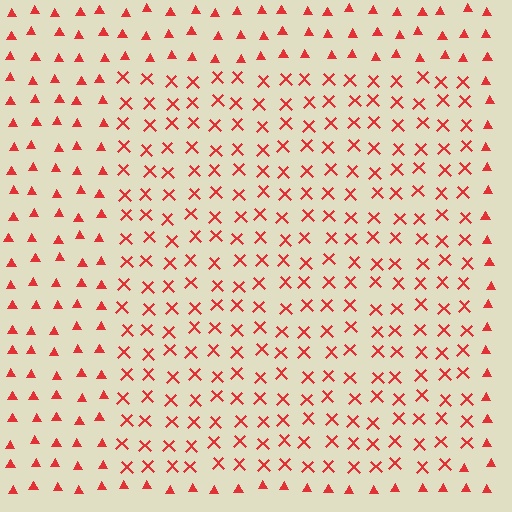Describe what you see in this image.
The image is filled with small red elements arranged in a uniform grid. A rectangle-shaped region contains X marks, while the surrounding area contains triangles. The boundary is defined purely by the change in element shape.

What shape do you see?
I see a rectangle.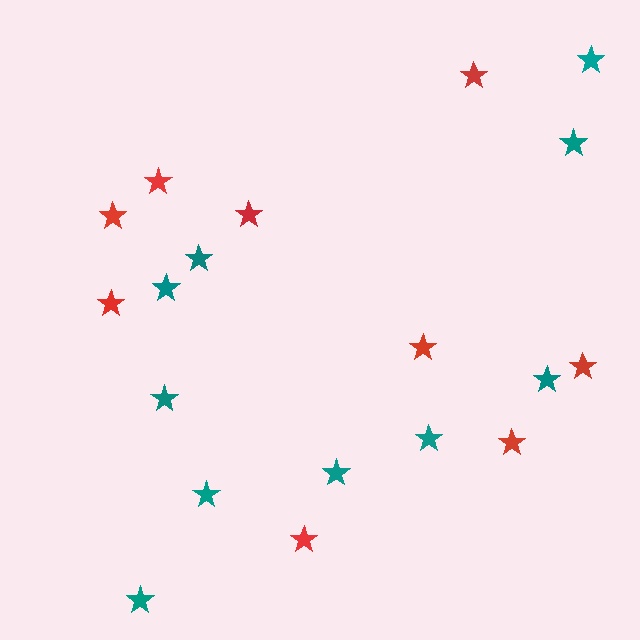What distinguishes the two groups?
There are 2 groups: one group of red stars (9) and one group of teal stars (10).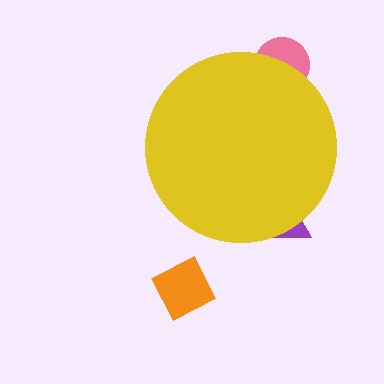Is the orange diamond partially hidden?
No, the orange diamond is fully visible.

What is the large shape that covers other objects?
A yellow circle.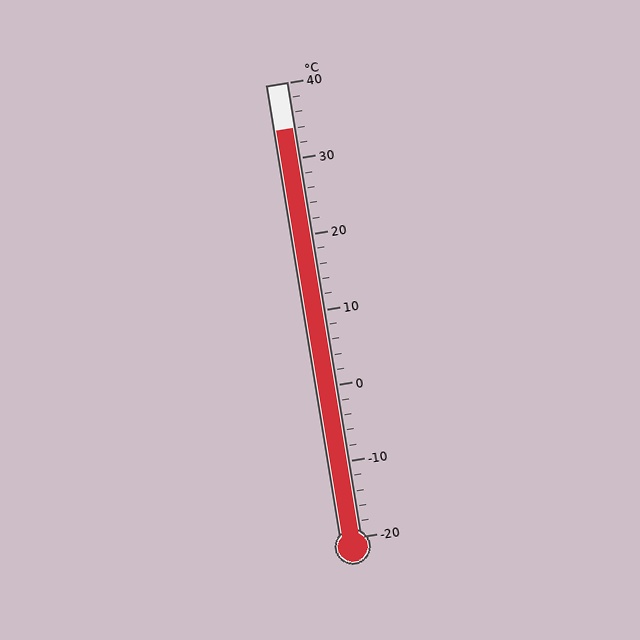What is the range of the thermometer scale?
The thermometer scale ranges from -20°C to 40°C.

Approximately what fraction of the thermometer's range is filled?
The thermometer is filled to approximately 90% of its range.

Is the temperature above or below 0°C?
The temperature is above 0°C.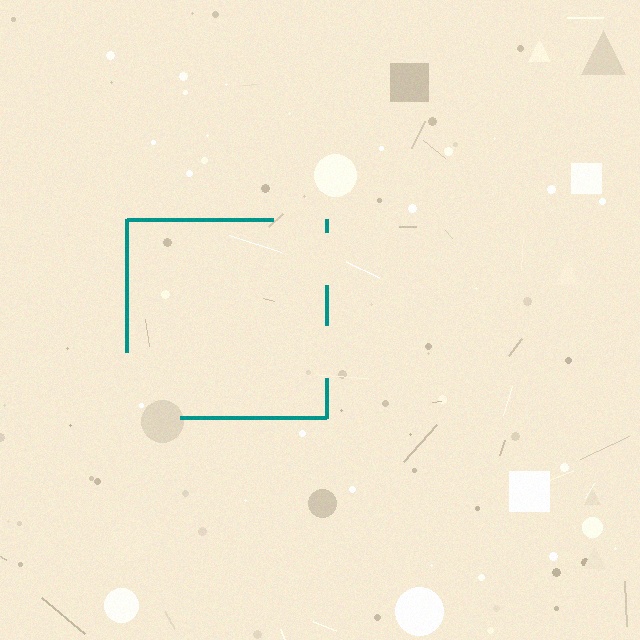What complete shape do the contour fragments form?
The contour fragments form a square.